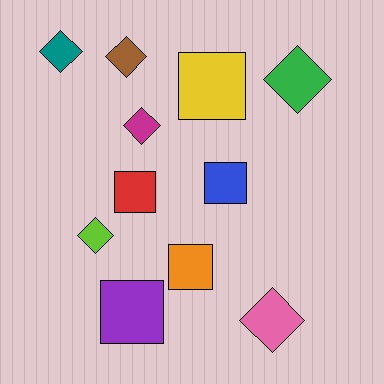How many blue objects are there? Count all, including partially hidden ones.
There is 1 blue object.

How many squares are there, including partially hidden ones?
There are 5 squares.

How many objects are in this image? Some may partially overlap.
There are 11 objects.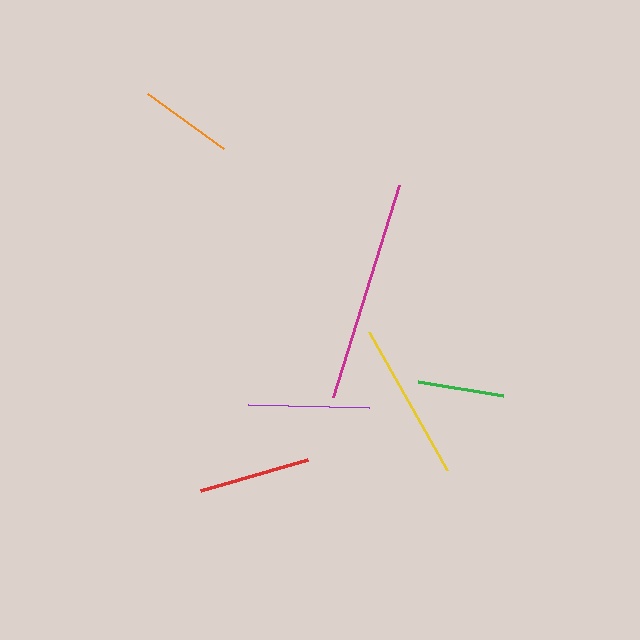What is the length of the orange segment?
The orange segment is approximately 94 pixels long.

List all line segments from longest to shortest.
From longest to shortest: magenta, yellow, purple, red, orange, green.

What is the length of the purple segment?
The purple segment is approximately 121 pixels long.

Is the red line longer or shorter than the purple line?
The purple line is longer than the red line.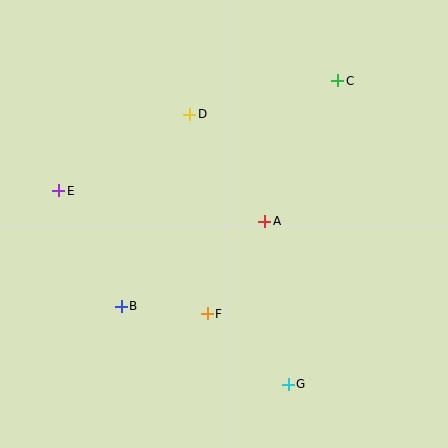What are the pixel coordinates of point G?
Point G is at (288, 384).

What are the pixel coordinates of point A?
Point A is at (265, 221).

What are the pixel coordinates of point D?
Point D is at (190, 114).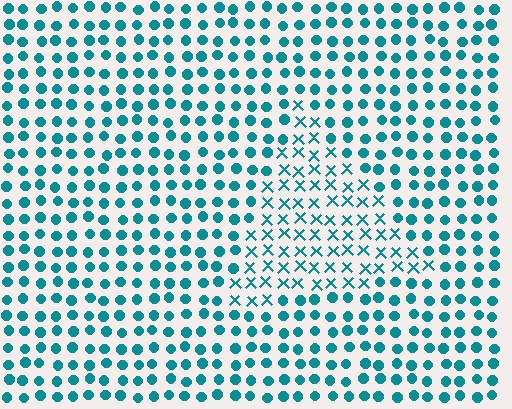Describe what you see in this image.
The image is filled with small teal elements arranged in a uniform grid. A triangle-shaped region contains X marks, while the surrounding area contains circles. The boundary is defined purely by the change in element shape.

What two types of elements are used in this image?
The image uses X marks inside the triangle region and circles outside it.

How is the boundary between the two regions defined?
The boundary is defined by a change in element shape: X marks inside vs. circles outside. All elements share the same color and spacing.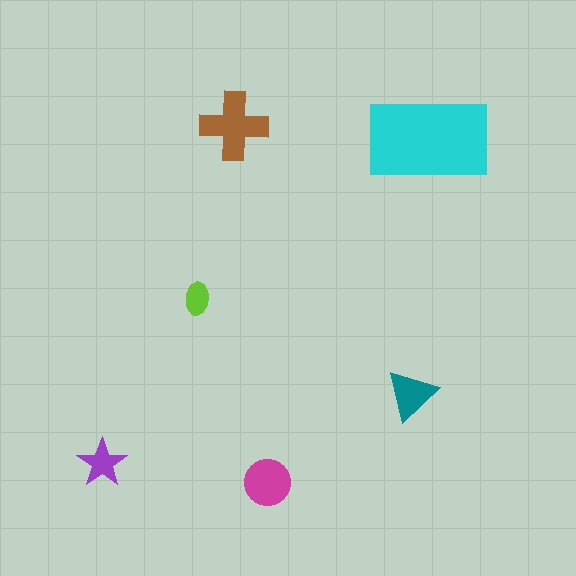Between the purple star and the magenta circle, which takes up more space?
The magenta circle.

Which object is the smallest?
The lime ellipse.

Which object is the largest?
The cyan rectangle.